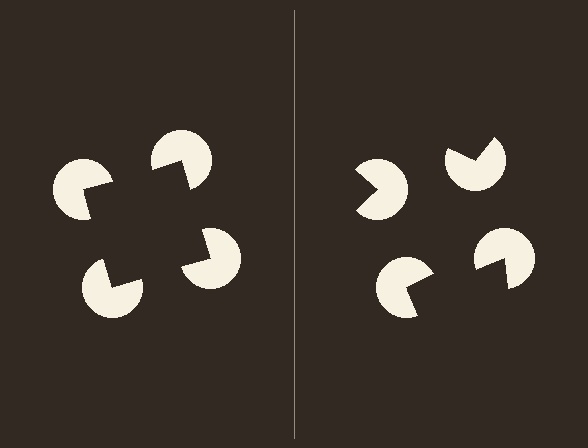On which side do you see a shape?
An illusory square appears on the left side. On the right side the wedge cuts are rotated, so no coherent shape forms.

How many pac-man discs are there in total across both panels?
8 — 4 on each side.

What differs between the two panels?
The pac-man discs are positioned identically on both sides; only the wedge orientations differ. On the left they align to a square; on the right they are misaligned.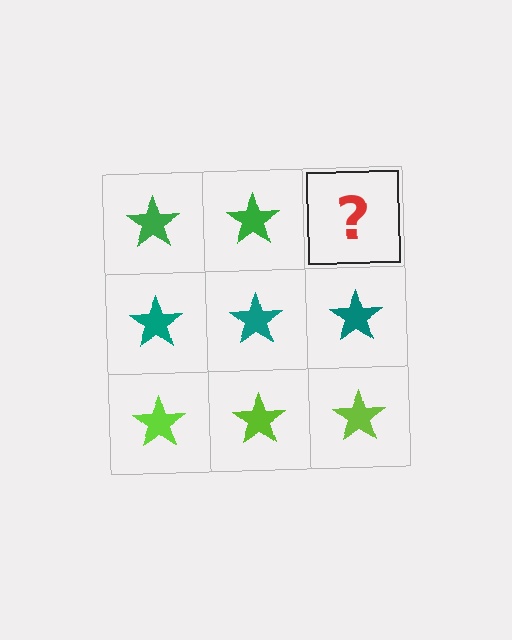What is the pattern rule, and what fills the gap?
The rule is that each row has a consistent color. The gap should be filled with a green star.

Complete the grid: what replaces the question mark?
The question mark should be replaced with a green star.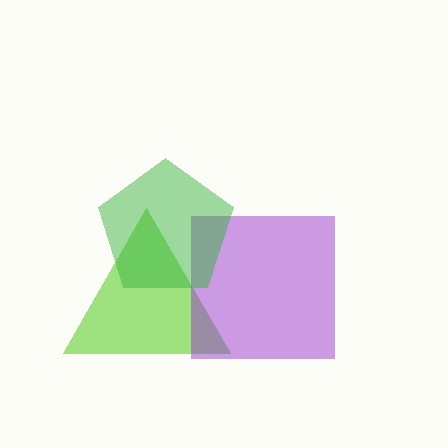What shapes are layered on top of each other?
The layered shapes are: a lime triangle, a purple square, a green pentagon.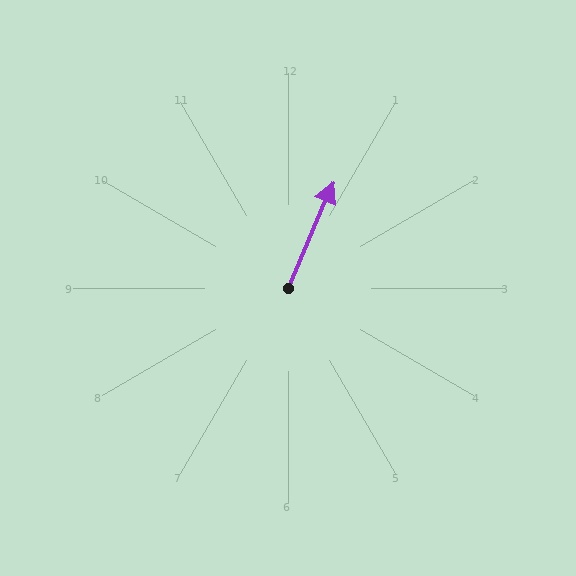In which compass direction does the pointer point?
Northeast.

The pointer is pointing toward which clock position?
Roughly 1 o'clock.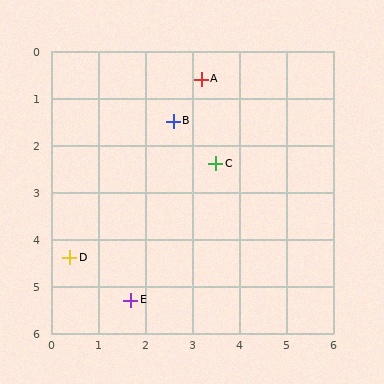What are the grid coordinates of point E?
Point E is at approximately (1.7, 5.3).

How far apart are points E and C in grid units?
Points E and C are about 3.4 grid units apart.